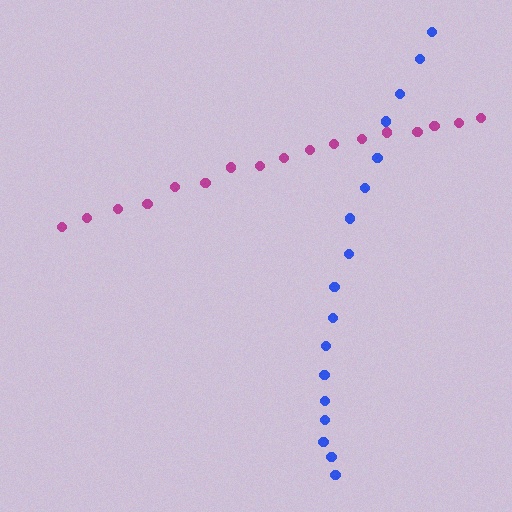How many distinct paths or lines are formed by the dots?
There are 2 distinct paths.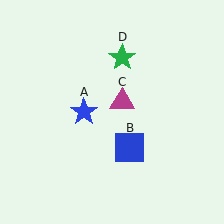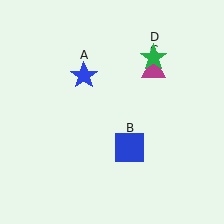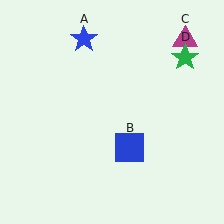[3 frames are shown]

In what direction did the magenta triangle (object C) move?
The magenta triangle (object C) moved up and to the right.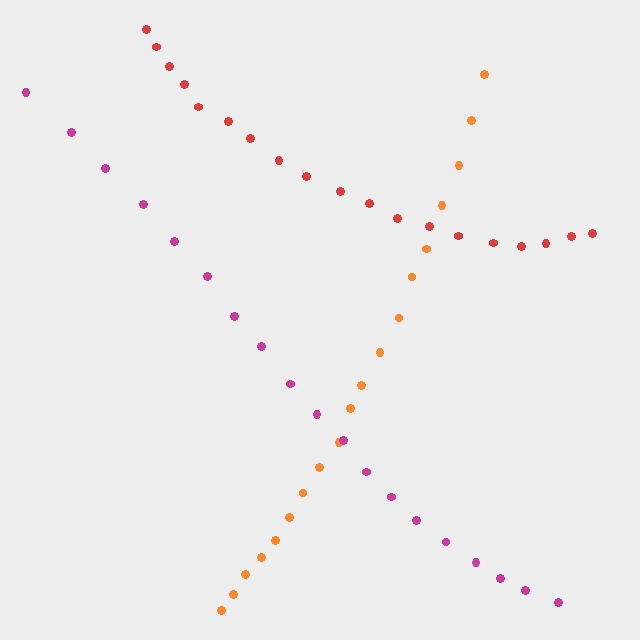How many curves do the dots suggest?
There are 3 distinct paths.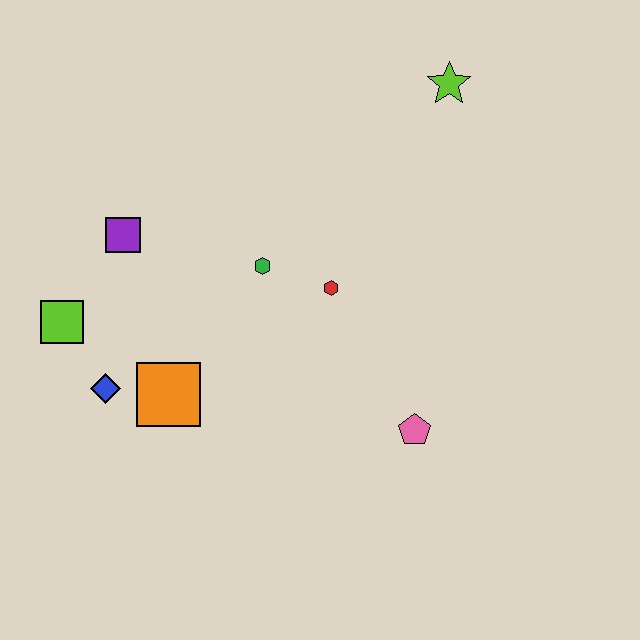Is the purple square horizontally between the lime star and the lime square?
Yes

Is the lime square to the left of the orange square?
Yes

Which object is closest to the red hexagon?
The green hexagon is closest to the red hexagon.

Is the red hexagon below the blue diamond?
No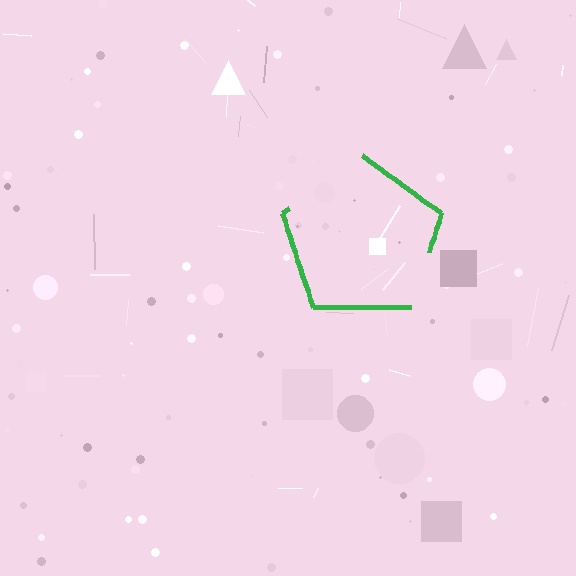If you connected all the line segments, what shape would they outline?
They would outline a pentagon.